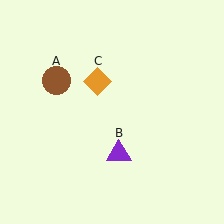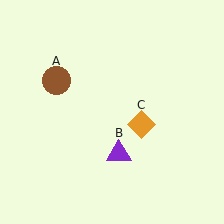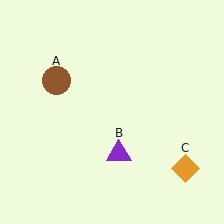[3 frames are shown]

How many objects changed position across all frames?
1 object changed position: orange diamond (object C).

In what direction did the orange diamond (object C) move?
The orange diamond (object C) moved down and to the right.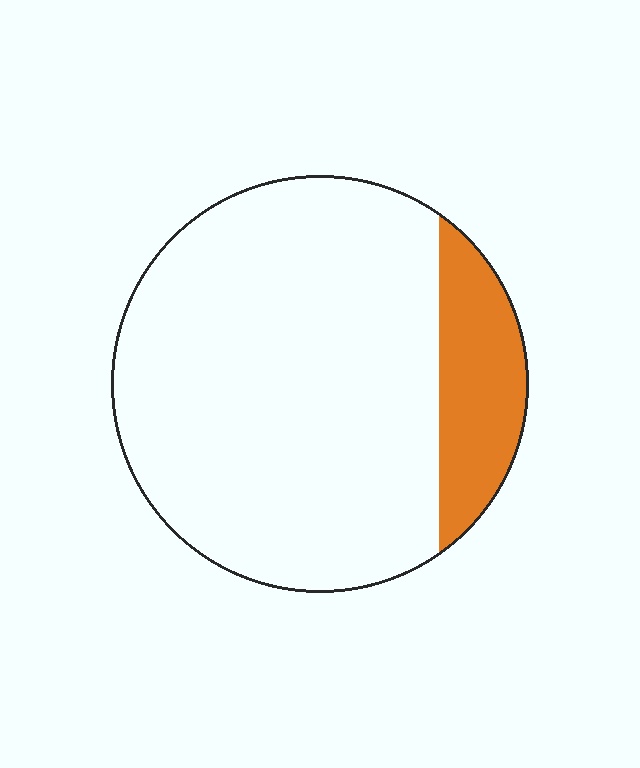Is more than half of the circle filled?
No.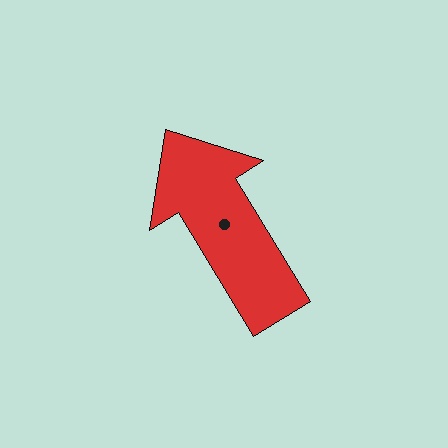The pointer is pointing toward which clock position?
Roughly 11 o'clock.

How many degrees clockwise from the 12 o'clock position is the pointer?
Approximately 329 degrees.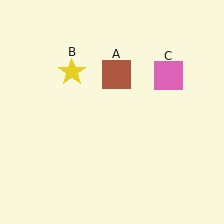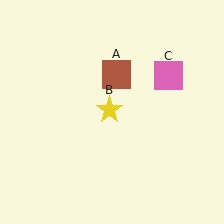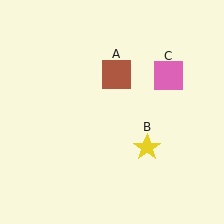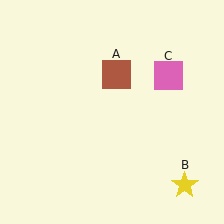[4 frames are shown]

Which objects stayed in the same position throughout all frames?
Brown square (object A) and pink square (object C) remained stationary.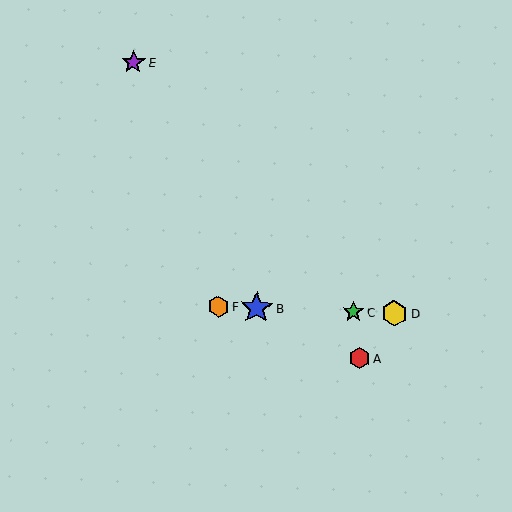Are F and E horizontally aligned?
No, F is at y≈306 and E is at y≈62.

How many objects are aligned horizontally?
4 objects (B, C, D, F) are aligned horizontally.